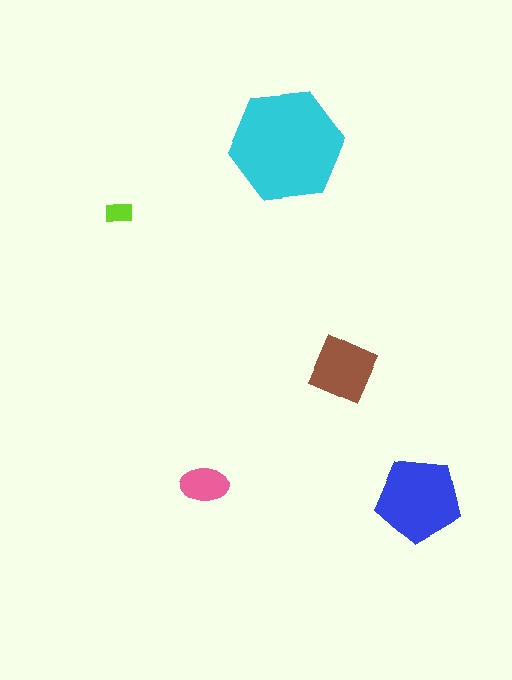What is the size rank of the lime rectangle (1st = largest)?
5th.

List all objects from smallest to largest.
The lime rectangle, the pink ellipse, the brown diamond, the blue pentagon, the cyan hexagon.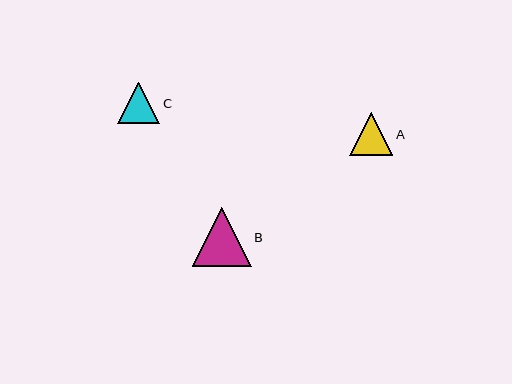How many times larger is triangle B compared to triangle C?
Triangle B is approximately 1.4 times the size of triangle C.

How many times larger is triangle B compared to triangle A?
Triangle B is approximately 1.4 times the size of triangle A.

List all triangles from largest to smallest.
From largest to smallest: B, A, C.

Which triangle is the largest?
Triangle B is the largest with a size of approximately 59 pixels.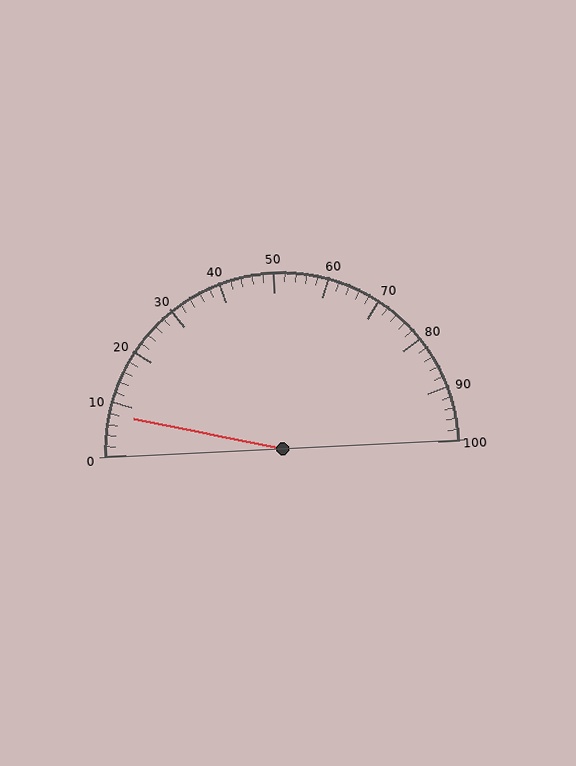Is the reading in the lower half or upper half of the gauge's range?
The reading is in the lower half of the range (0 to 100).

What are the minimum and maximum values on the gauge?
The gauge ranges from 0 to 100.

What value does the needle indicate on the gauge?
The needle indicates approximately 8.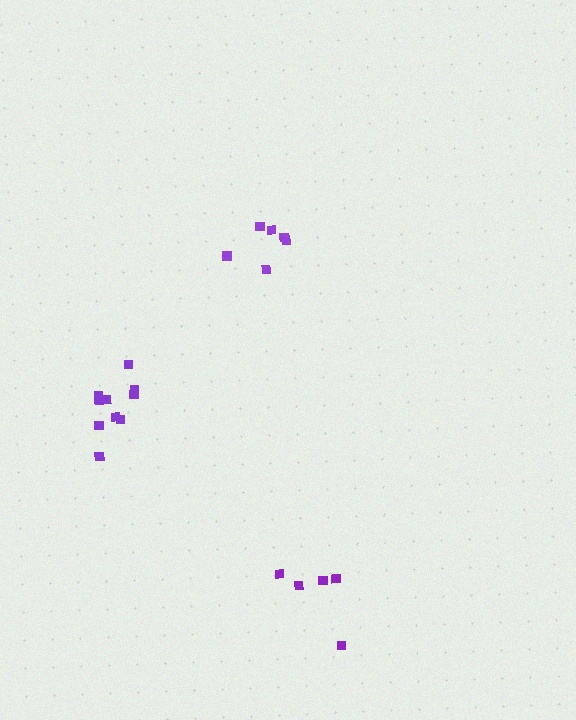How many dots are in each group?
Group 1: 6 dots, Group 2: 5 dots, Group 3: 10 dots (21 total).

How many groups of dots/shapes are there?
There are 3 groups.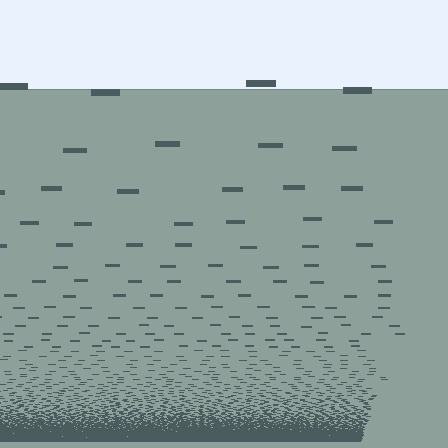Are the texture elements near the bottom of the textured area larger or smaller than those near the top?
Smaller. The gradient is inverted — elements near the bottom are smaller and denser.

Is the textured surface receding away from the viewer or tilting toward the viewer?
The surface appears to tilt toward the viewer. Texture elements get larger and sparser toward the top.